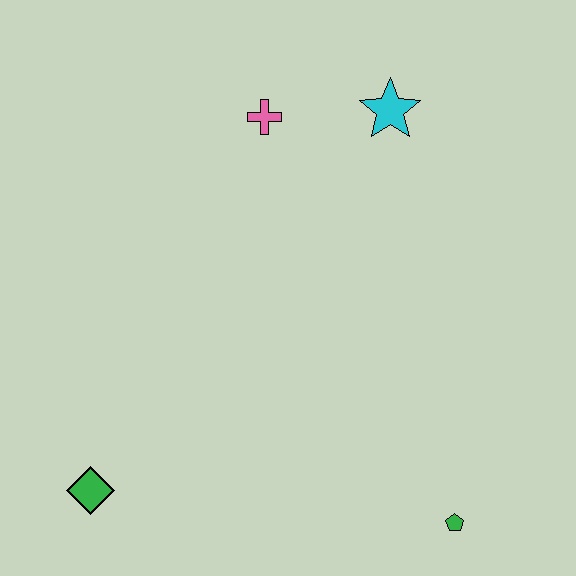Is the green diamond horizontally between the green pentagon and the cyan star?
No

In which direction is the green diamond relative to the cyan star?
The green diamond is below the cyan star.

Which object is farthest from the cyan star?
The green diamond is farthest from the cyan star.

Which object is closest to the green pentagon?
The green diamond is closest to the green pentagon.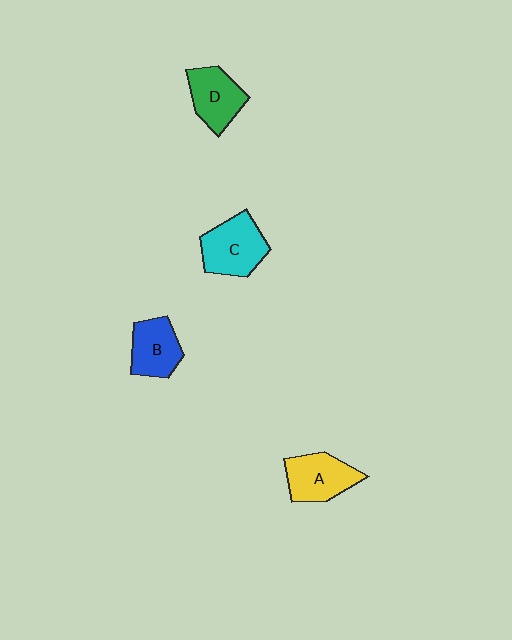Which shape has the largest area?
Shape C (cyan).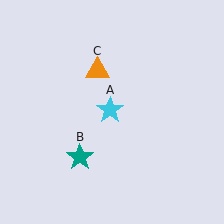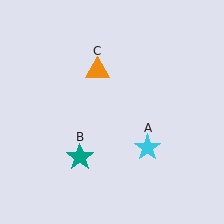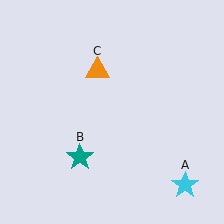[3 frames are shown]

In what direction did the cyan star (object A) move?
The cyan star (object A) moved down and to the right.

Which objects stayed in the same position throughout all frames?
Teal star (object B) and orange triangle (object C) remained stationary.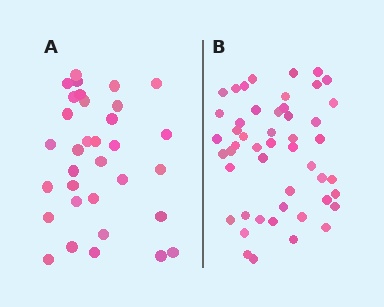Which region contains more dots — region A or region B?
Region B (the right region) has more dots.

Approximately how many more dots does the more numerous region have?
Region B has approximately 15 more dots than region A.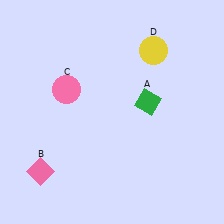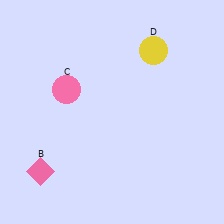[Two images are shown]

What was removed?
The green diamond (A) was removed in Image 2.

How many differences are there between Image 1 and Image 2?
There is 1 difference between the two images.